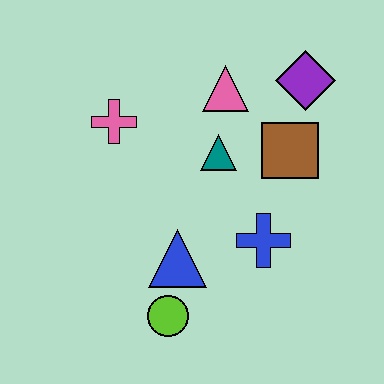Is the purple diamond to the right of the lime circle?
Yes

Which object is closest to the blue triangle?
The lime circle is closest to the blue triangle.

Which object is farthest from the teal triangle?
The lime circle is farthest from the teal triangle.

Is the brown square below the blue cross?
No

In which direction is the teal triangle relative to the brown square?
The teal triangle is to the left of the brown square.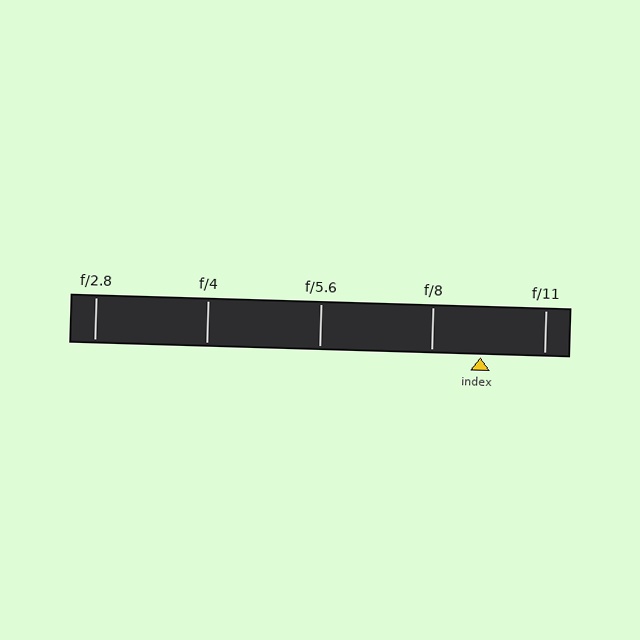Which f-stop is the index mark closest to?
The index mark is closest to f/8.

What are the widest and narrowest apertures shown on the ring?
The widest aperture shown is f/2.8 and the narrowest is f/11.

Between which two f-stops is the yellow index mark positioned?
The index mark is between f/8 and f/11.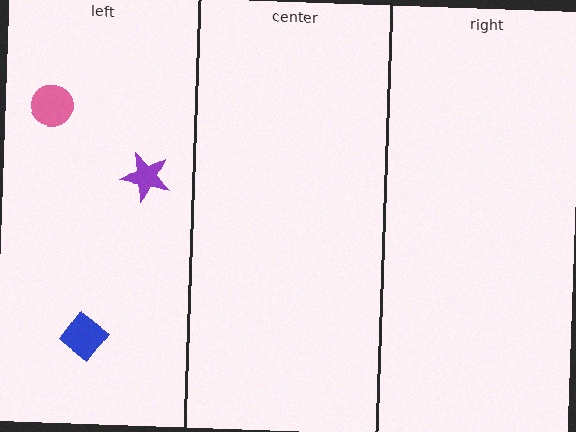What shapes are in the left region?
The purple star, the pink circle, the blue diamond.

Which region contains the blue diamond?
The left region.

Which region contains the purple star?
The left region.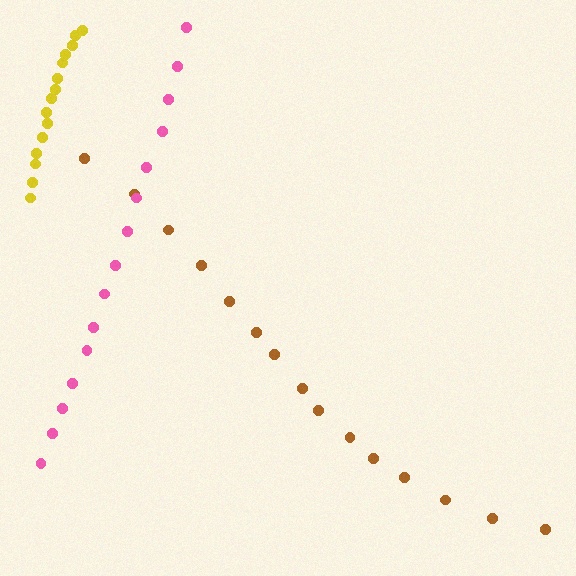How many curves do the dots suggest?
There are 3 distinct paths.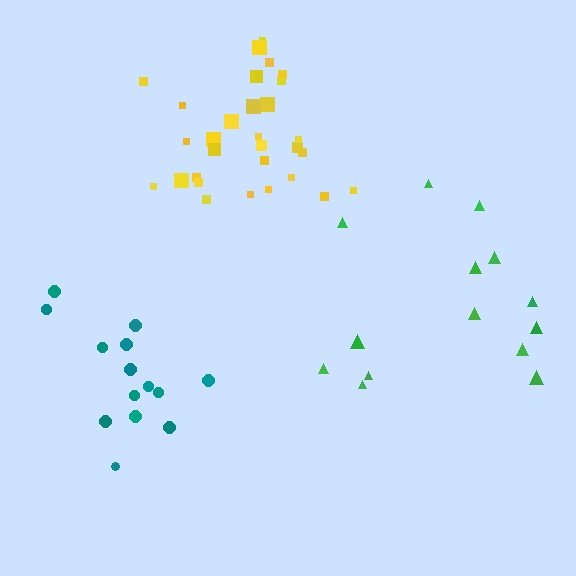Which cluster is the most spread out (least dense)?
Green.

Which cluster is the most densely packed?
Yellow.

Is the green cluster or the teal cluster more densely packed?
Teal.